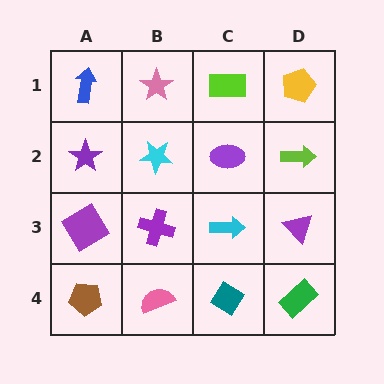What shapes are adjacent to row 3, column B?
A cyan star (row 2, column B), a pink semicircle (row 4, column B), a purple diamond (row 3, column A), a cyan arrow (row 3, column C).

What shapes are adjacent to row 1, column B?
A cyan star (row 2, column B), a blue arrow (row 1, column A), a lime rectangle (row 1, column C).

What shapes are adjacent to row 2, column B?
A pink star (row 1, column B), a purple cross (row 3, column B), a purple star (row 2, column A), a purple ellipse (row 2, column C).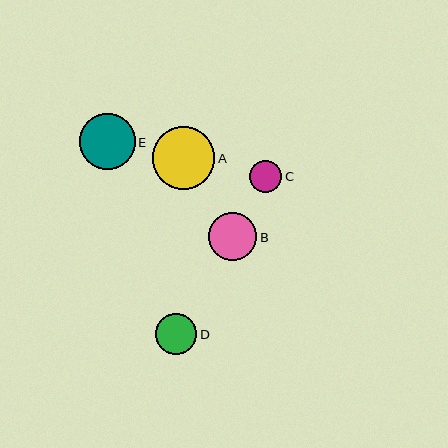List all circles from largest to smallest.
From largest to smallest: A, E, B, D, C.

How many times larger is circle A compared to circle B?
Circle A is approximately 1.3 times the size of circle B.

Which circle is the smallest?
Circle C is the smallest with a size of approximately 32 pixels.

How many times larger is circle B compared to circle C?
Circle B is approximately 1.5 times the size of circle C.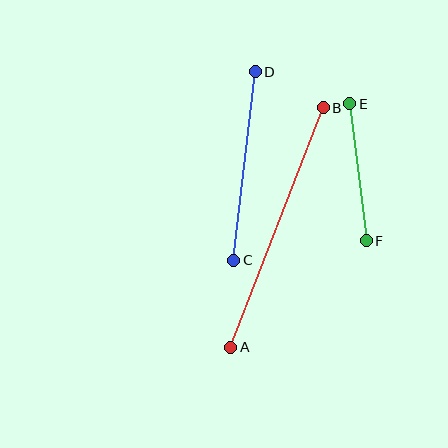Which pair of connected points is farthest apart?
Points A and B are farthest apart.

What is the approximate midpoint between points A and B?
The midpoint is at approximately (277, 228) pixels.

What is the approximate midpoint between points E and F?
The midpoint is at approximately (358, 172) pixels.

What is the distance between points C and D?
The distance is approximately 190 pixels.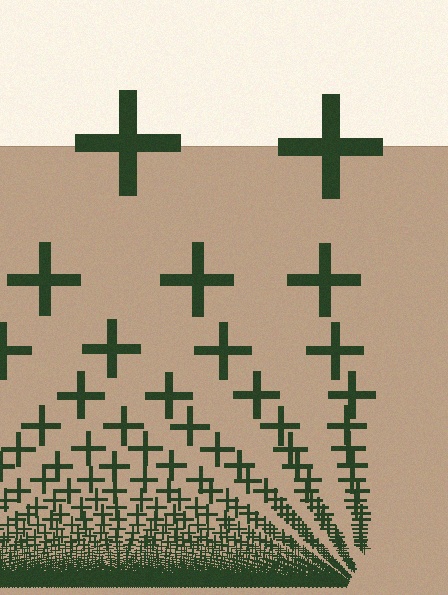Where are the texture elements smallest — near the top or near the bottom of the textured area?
Near the bottom.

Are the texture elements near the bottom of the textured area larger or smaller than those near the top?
Smaller. The gradient is inverted — elements near the bottom are smaller and denser.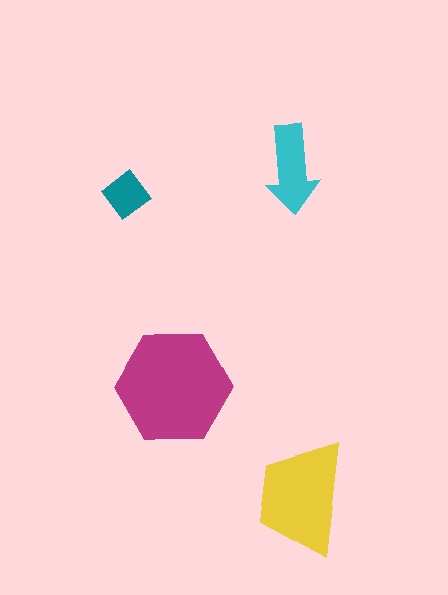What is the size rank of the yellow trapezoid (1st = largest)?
2nd.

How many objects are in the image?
There are 4 objects in the image.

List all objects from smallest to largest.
The teal diamond, the cyan arrow, the yellow trapezoid, the magenta hexagon.